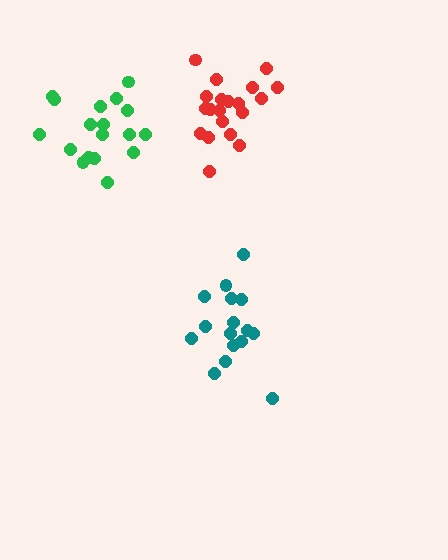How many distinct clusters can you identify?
There are 3 distinct clusters.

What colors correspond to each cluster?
The clusters are colored: teal, red, green.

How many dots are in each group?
Group 1: 16 dots, Group 2: 20 dots, Group 3: 18 dots (54 total).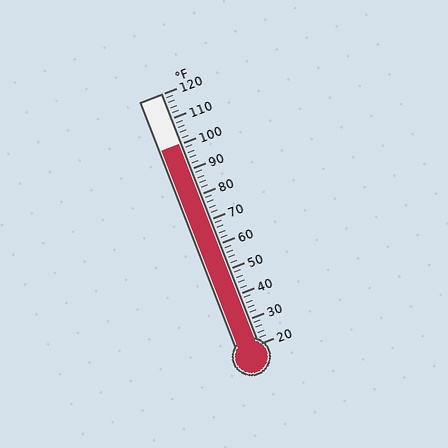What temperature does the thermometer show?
The thermometer shows approximately 100°F.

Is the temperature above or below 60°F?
The temperature is above 60°F.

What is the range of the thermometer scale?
The thermometer scale ranges from 20°F to 120°F.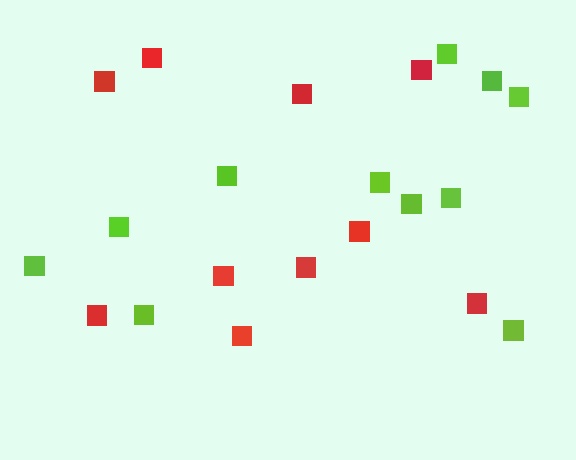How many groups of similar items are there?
There are 2 groups: one group of lime squares (11) and one group of red squares (10).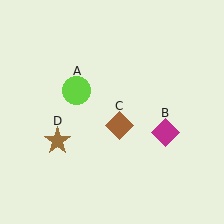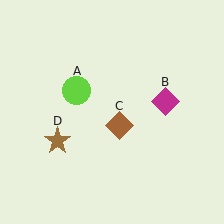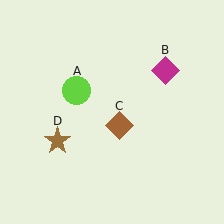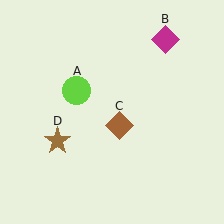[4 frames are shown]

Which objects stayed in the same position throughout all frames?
Lime circle (object A) and brown diamond (object C) and brown star (object D) remained stationary.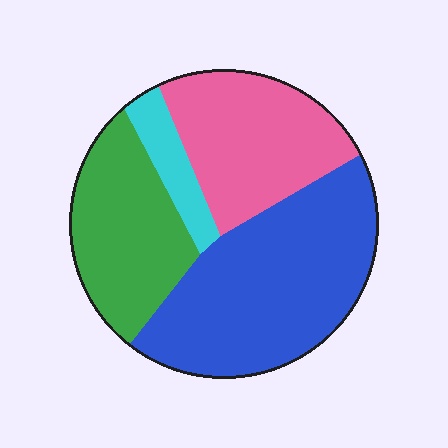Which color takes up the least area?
Cyan, at roughly 5%.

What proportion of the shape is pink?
Pink takes up about one quarter (1/4) of the shape.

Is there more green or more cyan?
Green.